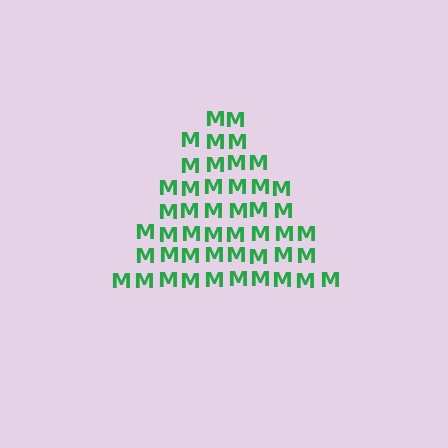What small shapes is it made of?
It is made of small letter M's.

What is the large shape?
The large shape is a triangle.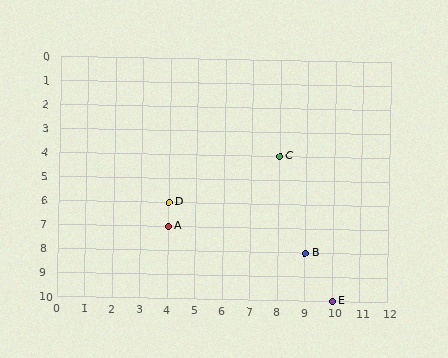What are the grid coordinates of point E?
Point E is at grid coordinates (10, 10).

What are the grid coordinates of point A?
Point A is at grid coordinates (4, 7).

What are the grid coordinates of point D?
Point D is at grid coordinates (4, 6).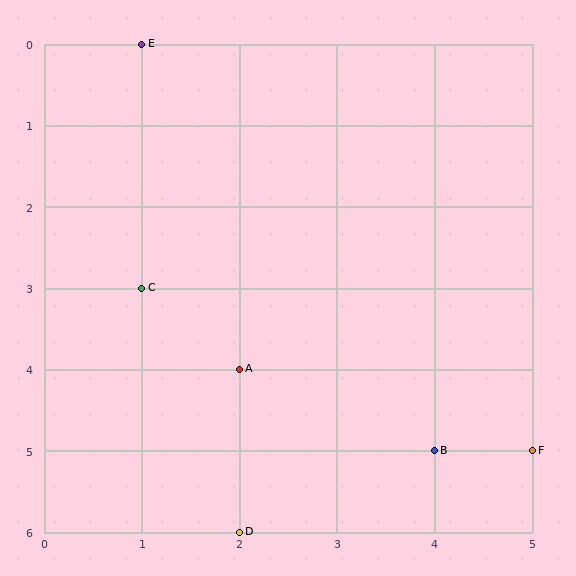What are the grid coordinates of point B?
Point B is at grid coordinates (4, 5).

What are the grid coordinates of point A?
Point A is at grid coordinates (2, 4).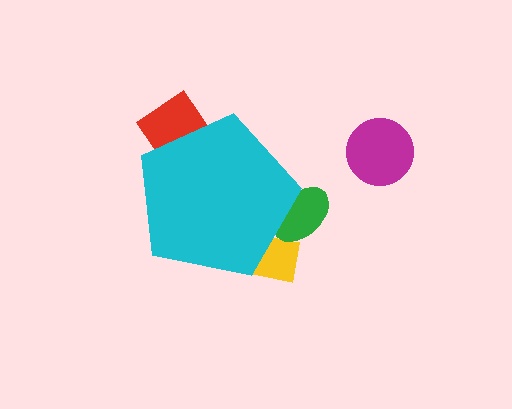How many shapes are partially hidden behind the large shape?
3 shapes are partially hidden.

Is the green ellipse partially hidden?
Yes, the green ellipse is partially hidden behind the cyan pentagon.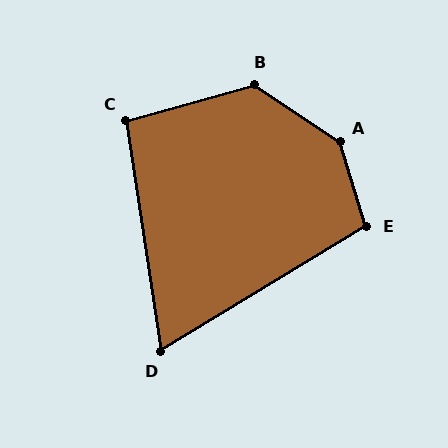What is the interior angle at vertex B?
Approximately 131 degrees (obtuse).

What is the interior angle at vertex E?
Approximately 104 degrees (obtuse).